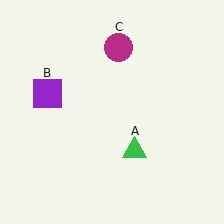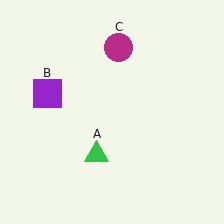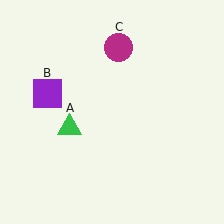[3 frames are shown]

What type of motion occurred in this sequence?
The green triangle (object A) rotated clockwise around the center of the scene.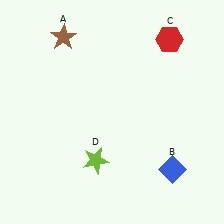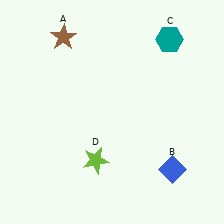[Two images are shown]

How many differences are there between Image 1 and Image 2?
There is 1 difference between the two images.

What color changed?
The hexagon (C) changed from red in Image 1 to teal in Image 2.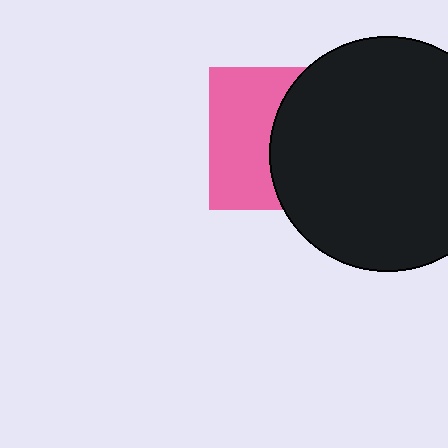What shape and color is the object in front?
The object in front is a black circle.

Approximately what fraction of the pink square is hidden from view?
Roughly 52% of the pink square is hidden behind the black circle.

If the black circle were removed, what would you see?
You would see the complete pink square.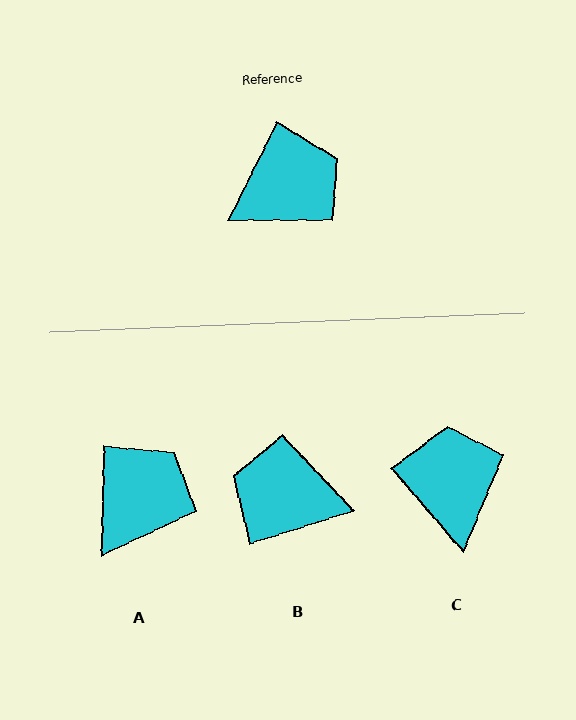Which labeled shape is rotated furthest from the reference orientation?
B, about 134 degrees away.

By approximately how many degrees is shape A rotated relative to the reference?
Approximately 25 degrees counter-clockwise.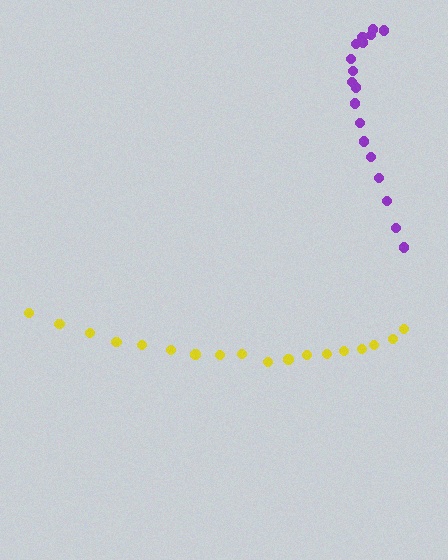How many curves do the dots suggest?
There are 2 distinct paths.